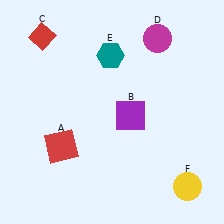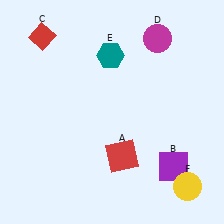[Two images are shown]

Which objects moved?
The objects that moved are: the red square (A), the purple square (B).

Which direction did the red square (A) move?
The red square (A) moved right.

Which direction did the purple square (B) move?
The purple square (B) moved down.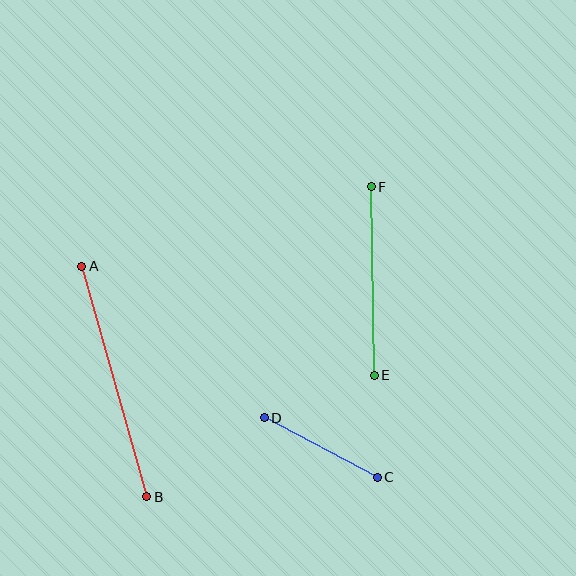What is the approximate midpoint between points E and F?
The midpoint is at approximately (373, 281) pixels.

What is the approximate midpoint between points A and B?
The midpoint is at approximately (114, 381) pixels.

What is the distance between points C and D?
The distance is approximately 127 pixels.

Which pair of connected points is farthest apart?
Points A and B are farthest apart.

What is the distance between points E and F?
The distance is approximately 188 pixels.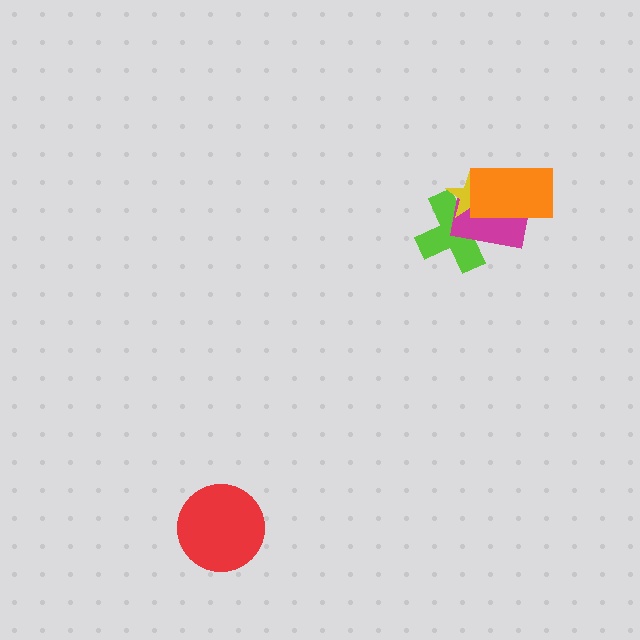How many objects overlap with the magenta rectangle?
3 objects overlap with the magenta rectangle.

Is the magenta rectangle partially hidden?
Yes, it is partially covered by another shape.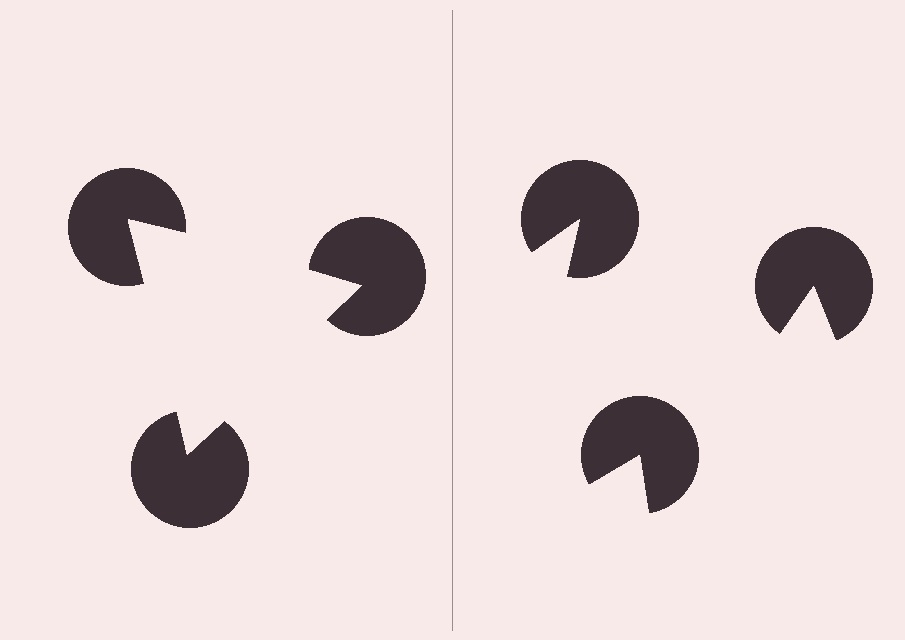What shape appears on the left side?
An illusory triangle.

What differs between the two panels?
The pac-man discs are positioned identically on both sides; only the wedge orientations differ. On the left they align to a triangle; on the right they are misaligned.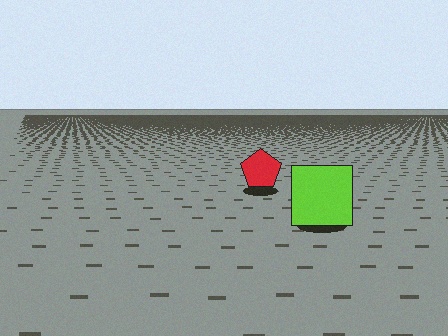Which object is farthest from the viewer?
The red pentagon is farthest from the viewer. It appears smaller and the ground texture around it is denser.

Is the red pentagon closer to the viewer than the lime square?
No. The lime square is closer — you can tell from the texture gradient: the ground texture is coarser near it.